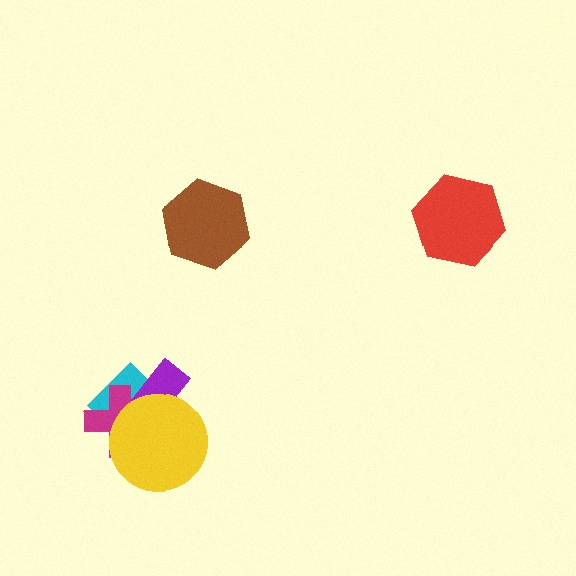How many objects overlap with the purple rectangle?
3 objects overlap with the purple rectangle.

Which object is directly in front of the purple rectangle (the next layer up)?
The magenta cross is directly in front of the purple rectangle.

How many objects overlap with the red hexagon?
0 objects overlap with the red hexagon.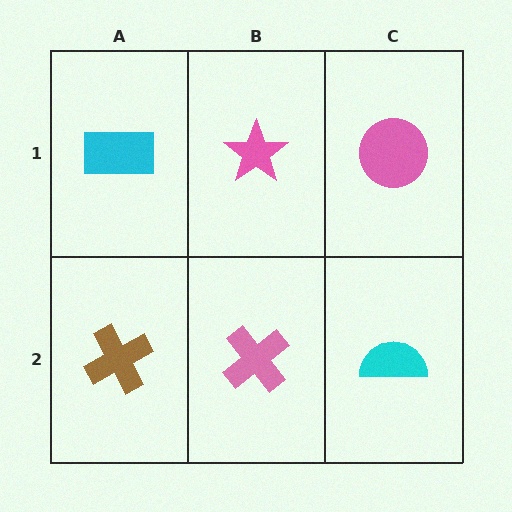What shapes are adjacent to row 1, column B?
A pink cross (row 2, column B), a cyan rectangle (row 1, column A), a pink circle (row 1, column C).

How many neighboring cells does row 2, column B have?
3.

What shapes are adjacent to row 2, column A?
A cyan rectangle (row 1, column A), a pink cross (row 2, column B).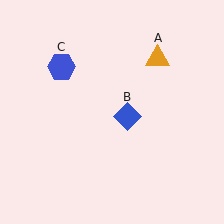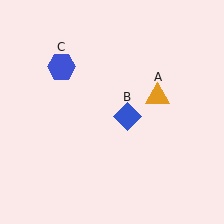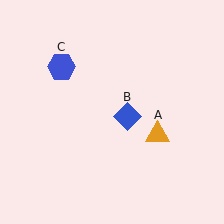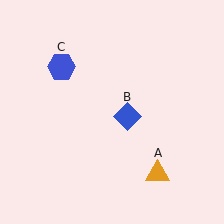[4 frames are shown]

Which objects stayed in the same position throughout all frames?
Blue diamond (object B) and blue hexagon (object C) remained stationary.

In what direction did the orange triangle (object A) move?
The orange triangle (object A) moved down.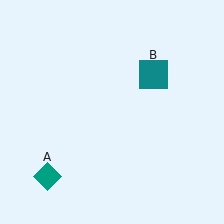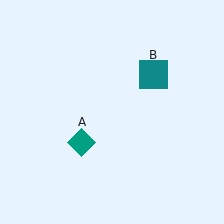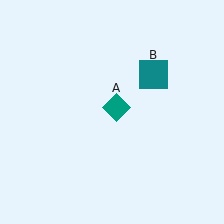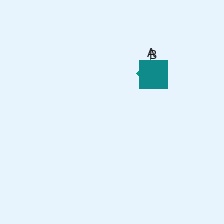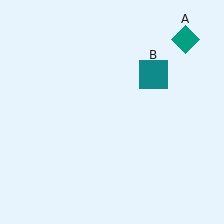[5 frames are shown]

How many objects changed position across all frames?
1 object changed position: teal diamond (object A).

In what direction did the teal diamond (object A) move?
The teal diamond (object A) moved up and to the right.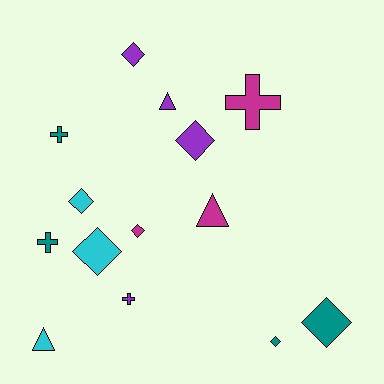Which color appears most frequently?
Teal, with 4 objects.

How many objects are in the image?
There are 14 objects.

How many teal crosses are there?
There are 2 teal crosses.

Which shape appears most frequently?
Diamond, with 7 objects.